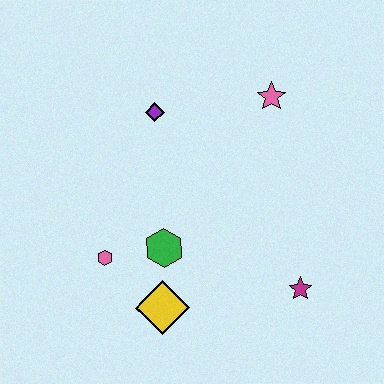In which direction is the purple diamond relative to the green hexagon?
The purple diamond is above the green hexagon.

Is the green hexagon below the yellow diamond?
No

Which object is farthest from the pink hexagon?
The pink star is farthest from the pink hexagon.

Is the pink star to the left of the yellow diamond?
No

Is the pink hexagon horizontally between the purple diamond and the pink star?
No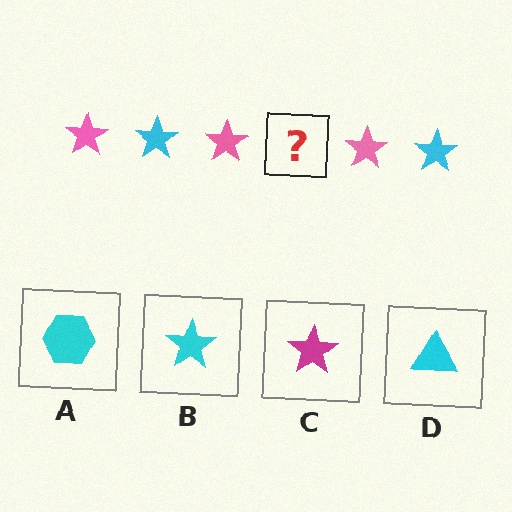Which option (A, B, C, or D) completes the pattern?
B.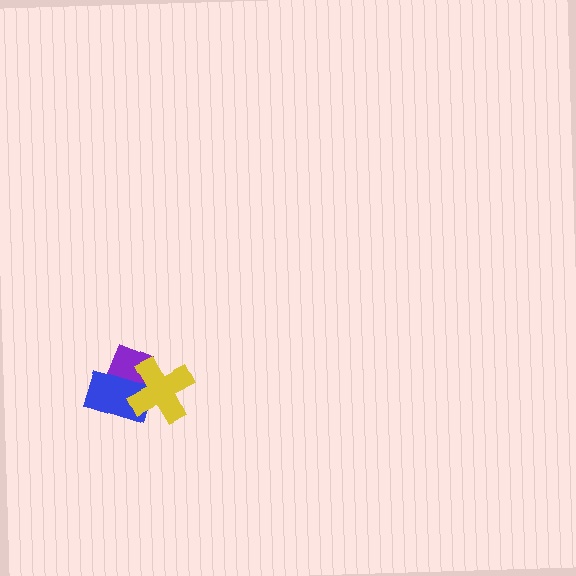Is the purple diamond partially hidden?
Yes, it is partially covered by another shape.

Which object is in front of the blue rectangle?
The yellow cross is in front of the blue rectangle.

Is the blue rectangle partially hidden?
Yes, it is partially covered by another shape.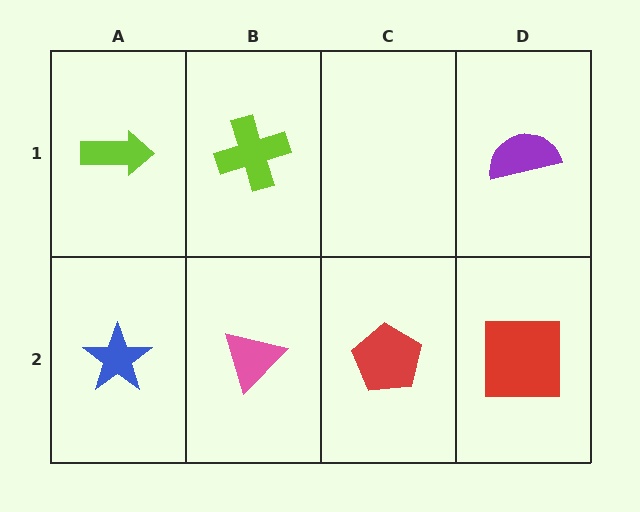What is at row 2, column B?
A pink triangle.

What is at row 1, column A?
A lime arrow.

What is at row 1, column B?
A lime cross.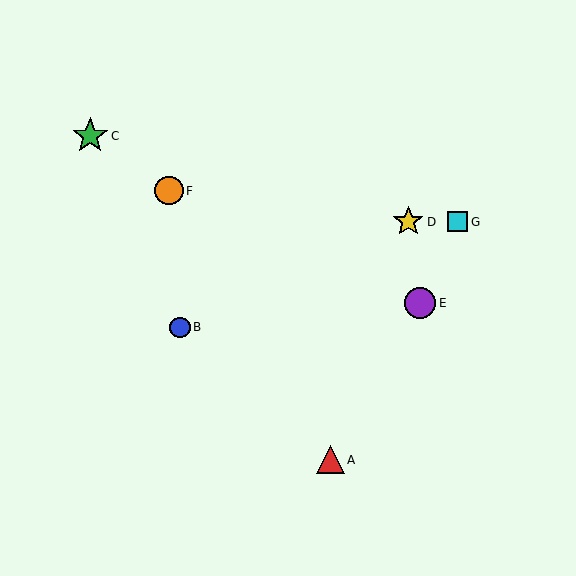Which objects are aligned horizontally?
Objects D, G are aligned horizontally.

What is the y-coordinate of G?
Object G is at y≈222.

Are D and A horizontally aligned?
No, D is at y≈222 and A is at y≈460.